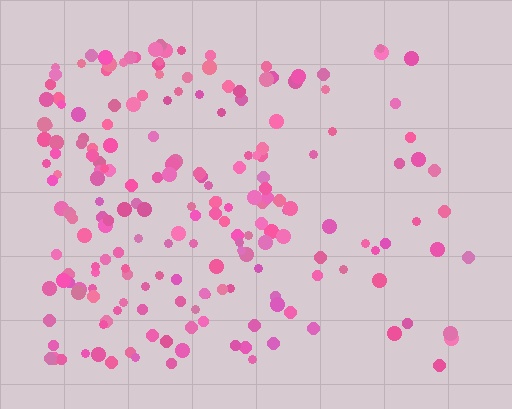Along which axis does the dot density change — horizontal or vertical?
Horizontal.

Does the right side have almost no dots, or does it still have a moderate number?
Still a moderate number, just noticeably fewer than the left.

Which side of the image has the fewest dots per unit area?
The right.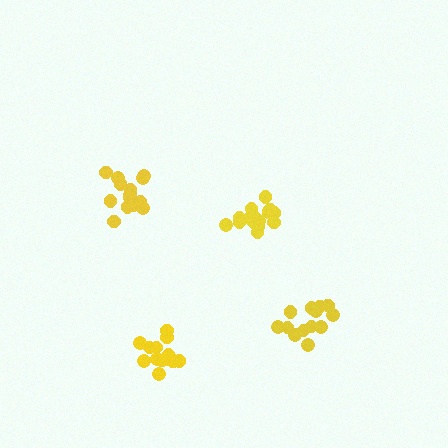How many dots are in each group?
Group 1: 18 dots, Group 2: 14 dots, Group 3: 13 dots, Group 4: 15 dots (60 total).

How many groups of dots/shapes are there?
There are 4 groups.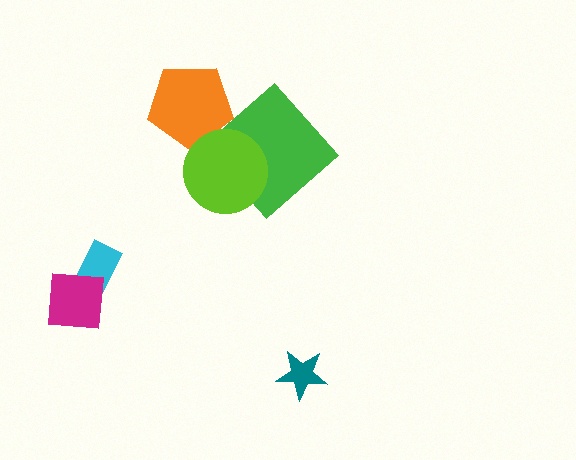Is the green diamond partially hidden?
Yes, it is partially covered by another shape.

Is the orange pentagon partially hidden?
Yes, it is partially covered by another shape.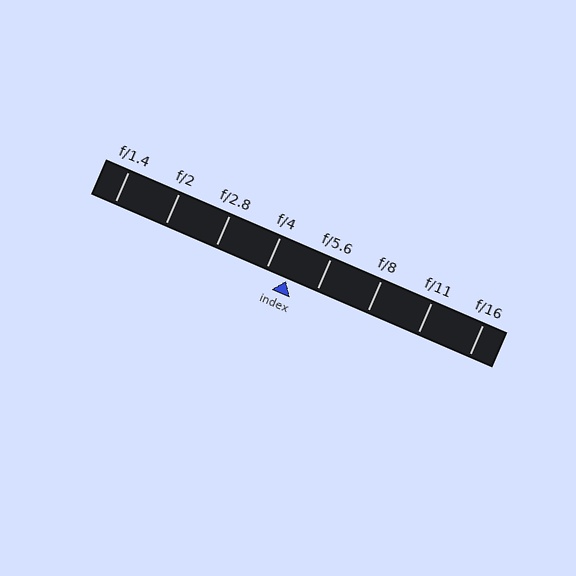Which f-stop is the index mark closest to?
The index mark is closest to f/4.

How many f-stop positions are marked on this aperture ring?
There are 8 f-stop positions marked.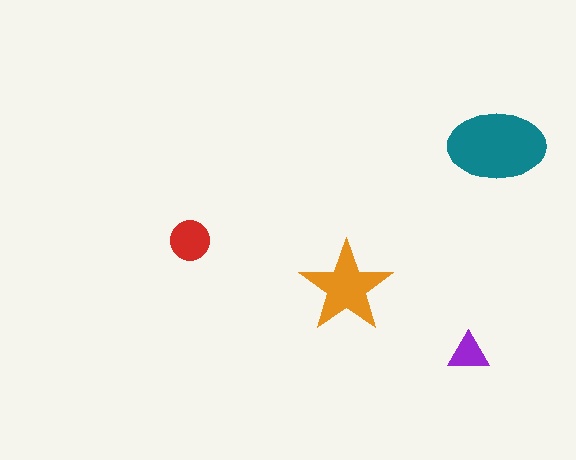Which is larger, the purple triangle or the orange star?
The orange star.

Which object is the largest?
The teal ellipse.